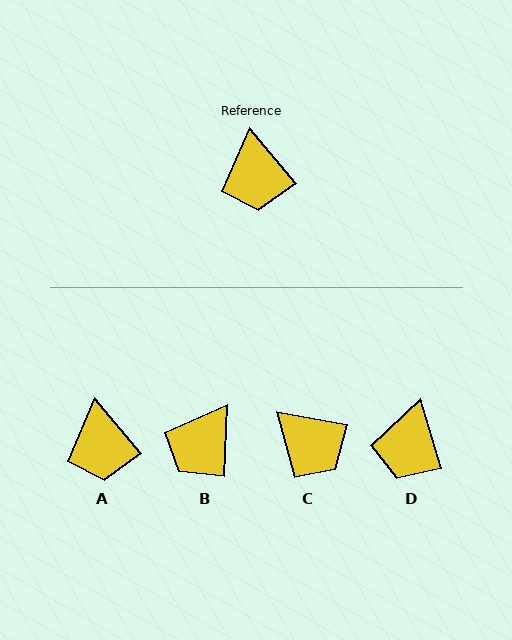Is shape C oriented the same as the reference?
No, it is off by about 39 degrees.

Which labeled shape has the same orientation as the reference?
A.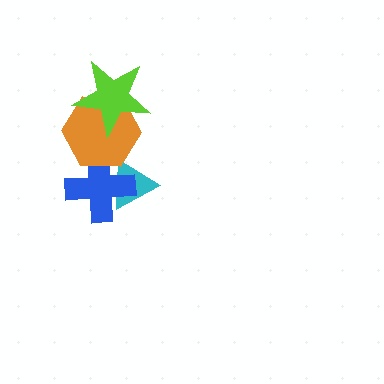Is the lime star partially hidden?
No, no other shape covers it.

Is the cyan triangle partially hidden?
Yes, it is partially covered by another shape.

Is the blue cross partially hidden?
Yes, it is partially covered by another shape.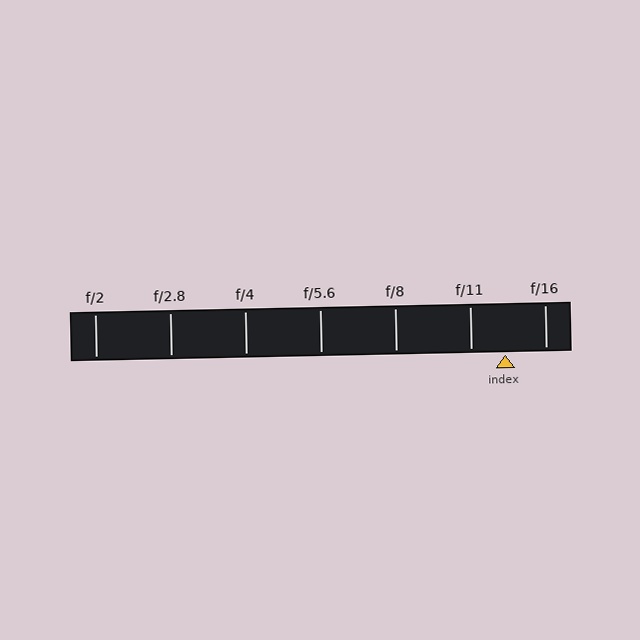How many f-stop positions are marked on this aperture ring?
There are 7 f-stop positions marked.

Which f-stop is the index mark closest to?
The index mark is closest to f/11.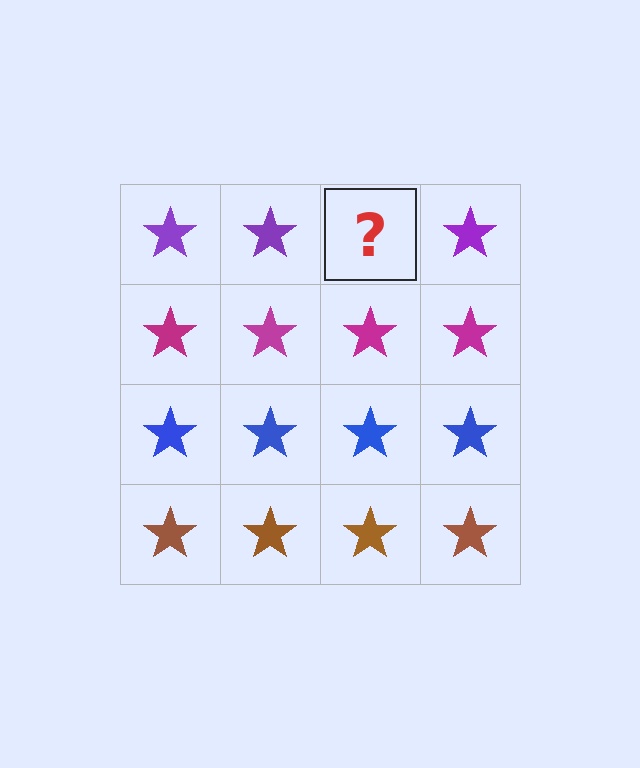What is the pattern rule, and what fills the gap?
The rule is that each row has a consistent color. The gap should be filled with a purple star.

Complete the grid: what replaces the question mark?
The question mark should be replaced with a purple star.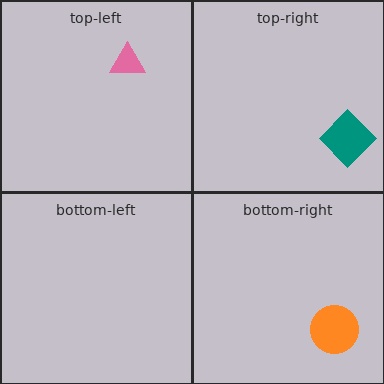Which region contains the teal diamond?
The top-right region.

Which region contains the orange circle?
The bottom-right region.